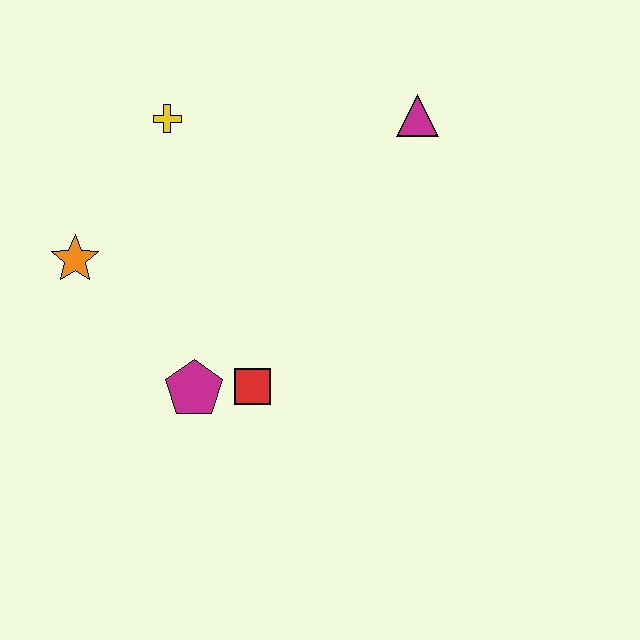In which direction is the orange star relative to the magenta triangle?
The orange star is to the left of the magenta triangle.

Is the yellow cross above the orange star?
Yes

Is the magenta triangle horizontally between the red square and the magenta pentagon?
No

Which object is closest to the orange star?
The yellow cross is closest to the orange star.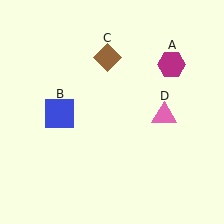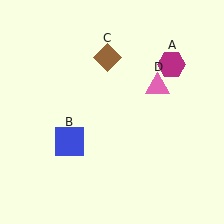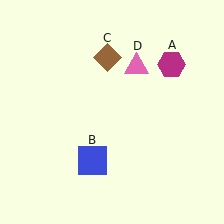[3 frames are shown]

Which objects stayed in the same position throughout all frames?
Magenta hexagon (object A) and brown diamond (object C) remained stationary.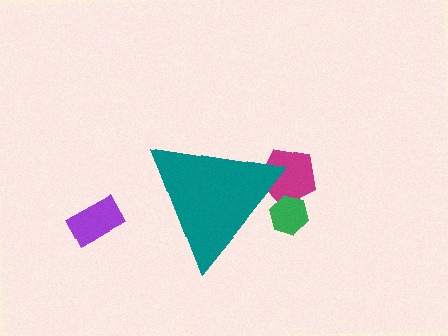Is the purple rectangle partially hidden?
No, the purple rectangle is fully visible.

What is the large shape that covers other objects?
A teal triangle.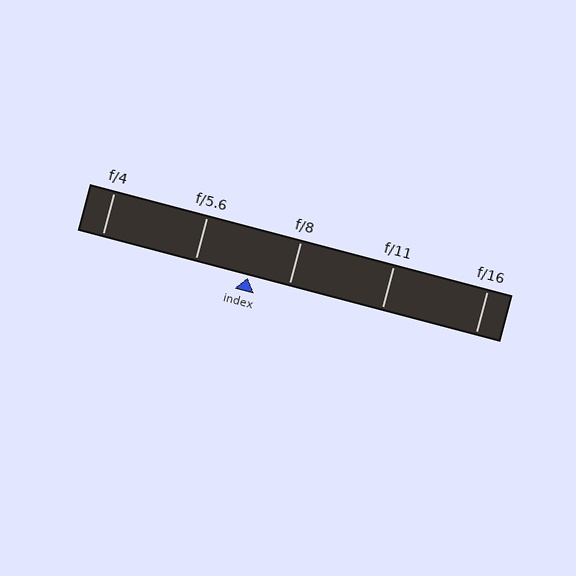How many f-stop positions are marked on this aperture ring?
There are 5 f-stop positions marked.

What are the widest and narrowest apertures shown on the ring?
The widest aperture shown is f/4 and the narrowest is f/16.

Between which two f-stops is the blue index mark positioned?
The index mark is between f/5.6 and f/8.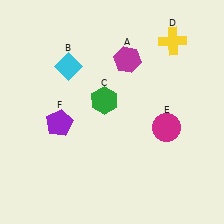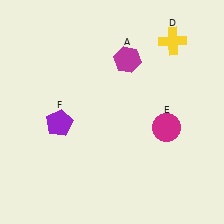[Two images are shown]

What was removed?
The cyan diamond (B), the green hexagon (C) were removed in Image 2.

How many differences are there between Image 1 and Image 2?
There are 2 differences between the two images.